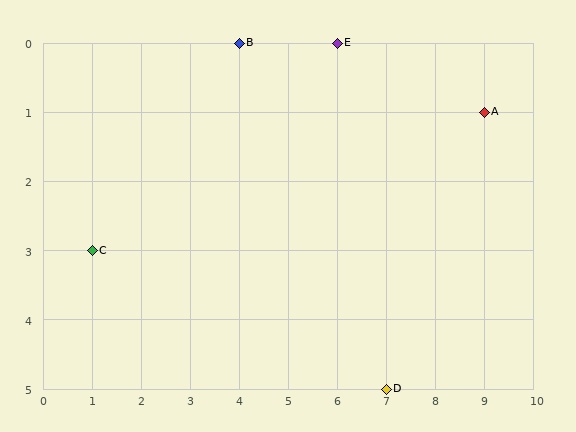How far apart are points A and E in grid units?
Points A and E are 3 columns and 1 row apart (about 3.2 grid units diagonally).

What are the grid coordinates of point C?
Point C is at grid coordinates (1, 3).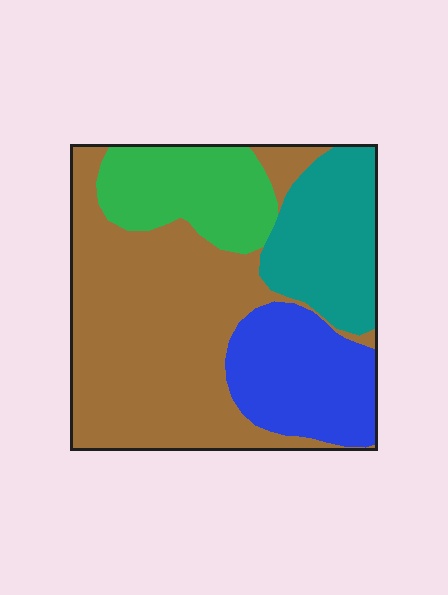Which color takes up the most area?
Brown, at roughly 50%.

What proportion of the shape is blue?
Blue covers around 20% of the shape.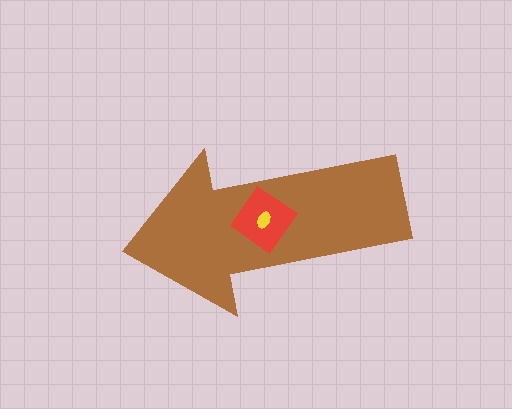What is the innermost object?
The yellow ellipse.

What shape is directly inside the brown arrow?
The red diamond.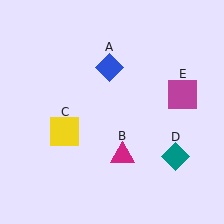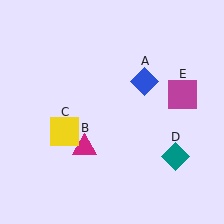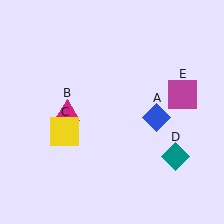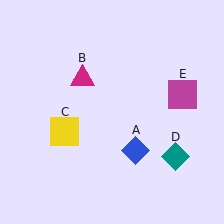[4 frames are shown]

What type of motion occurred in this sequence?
The blue diamond (object A), magenta triangle (object B) rotated clockwise around the center of the scene.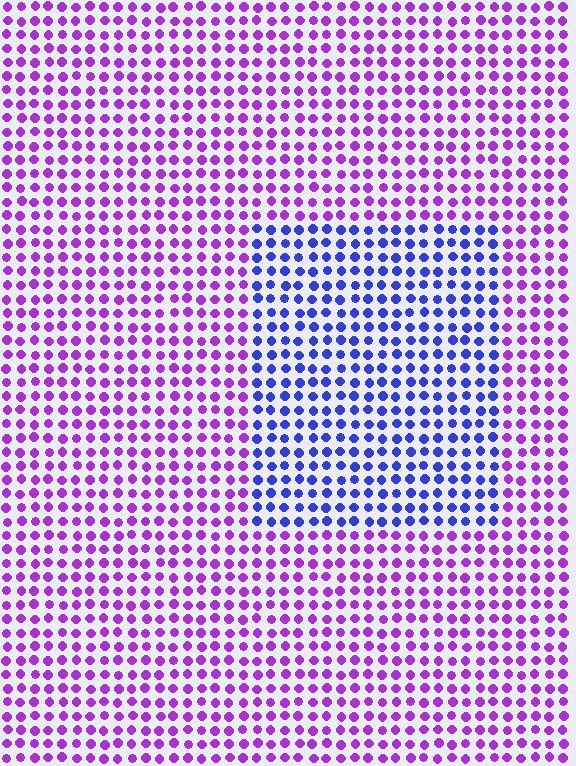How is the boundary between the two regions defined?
The boundary is defined purely by a slight shift in hue (about 50 degrees). Spacing, size, and orientation are identical on both sides.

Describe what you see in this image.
The image is filled with small purple elements in a uniform arrangement. A rectangle-shaped region is visible where the elements are tinted to a slightly different hue, forming a subtle color boundary.